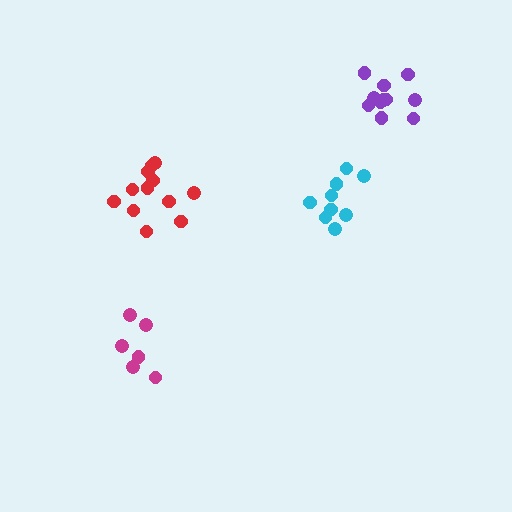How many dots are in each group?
Group 1: 6 dots, Group 2: 12 dots, Group 3: 11 dots, Group 4: 9 dots (38 total).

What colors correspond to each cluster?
The clusters are colored: magenta, red, purple, cyan.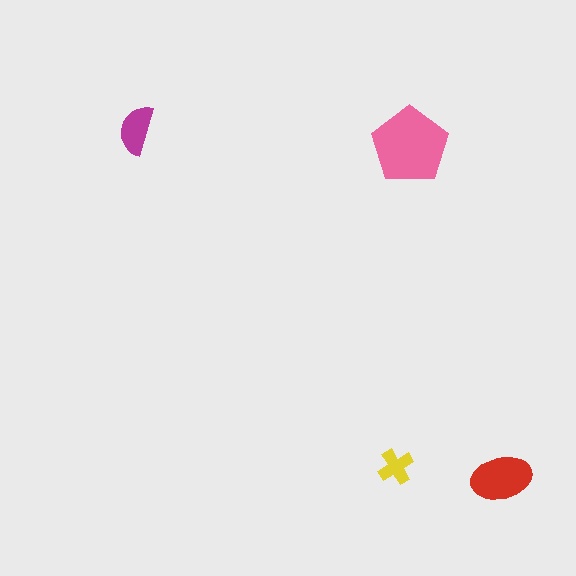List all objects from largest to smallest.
The pink pentagon, the red ellipse, the magenta semicircle, the yellow cross.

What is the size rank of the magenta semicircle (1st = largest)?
3rd.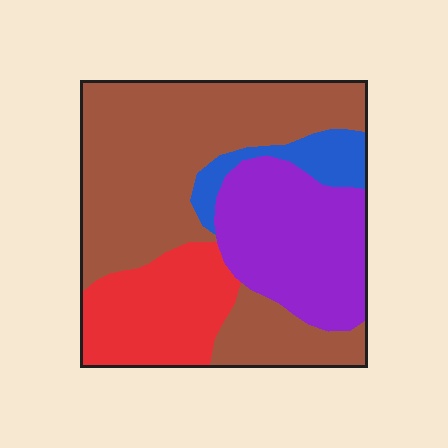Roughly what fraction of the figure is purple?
Purple covers 25% of the figure.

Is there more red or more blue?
Red.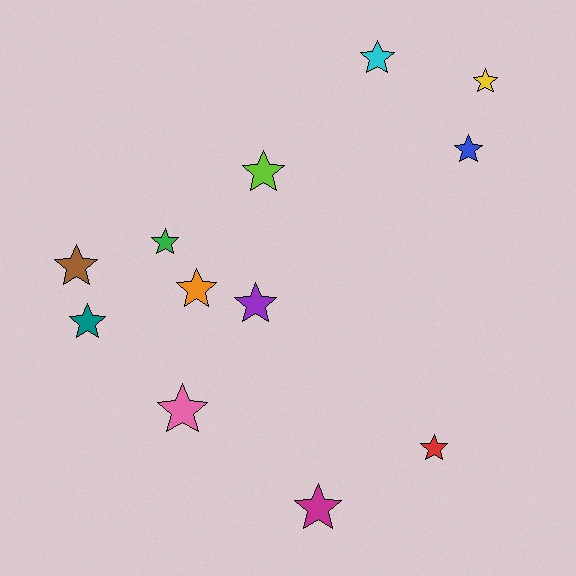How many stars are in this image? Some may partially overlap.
There are 12 stars.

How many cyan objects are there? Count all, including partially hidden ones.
There is 1 cyan object.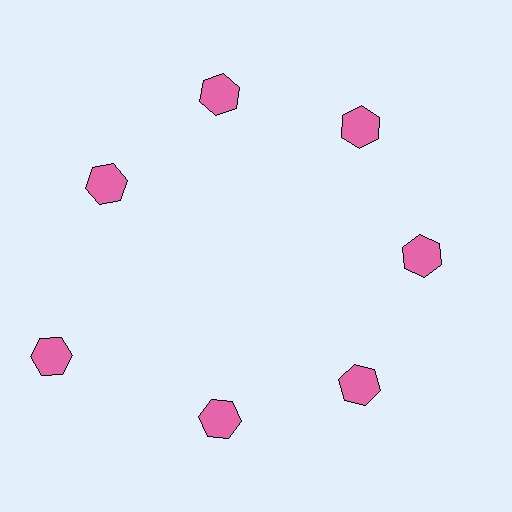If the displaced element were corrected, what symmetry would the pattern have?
It would have 7-fold rotational symmetry — the pattern would map onto itself every 51 degrees.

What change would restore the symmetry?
The symmetry would be restored by moving it inward, back onto the ring so that all 7 hexagons sit at equal angles and equal distance from the center.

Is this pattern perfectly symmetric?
No. The 7 pink hexagons are arranged in a ring, but one element near the 8 o'clock position is pushed outward from the center, breaking the 7-fold rotational symmetry.